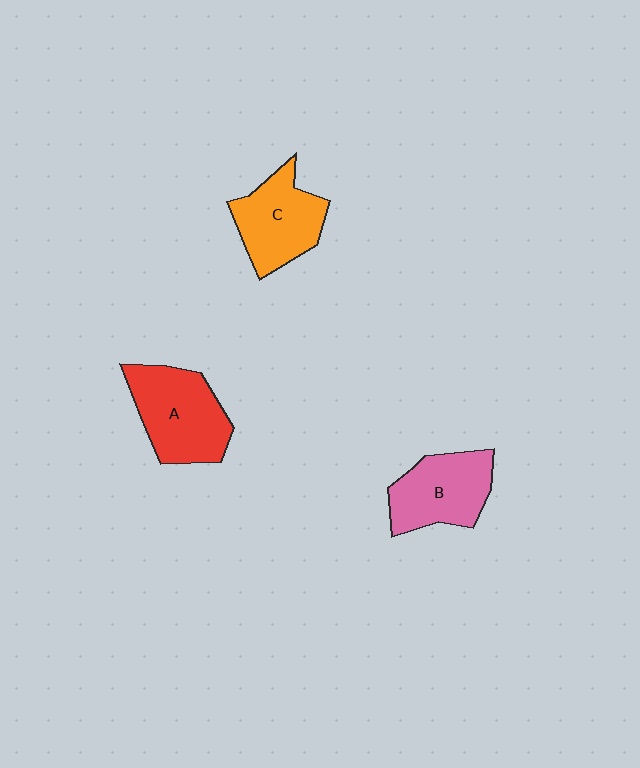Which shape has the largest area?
Shape A (red).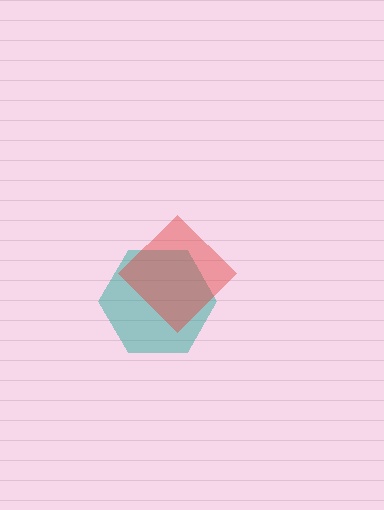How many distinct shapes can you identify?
There are 2 distinct shapes: a teal hexagon, a red diamond.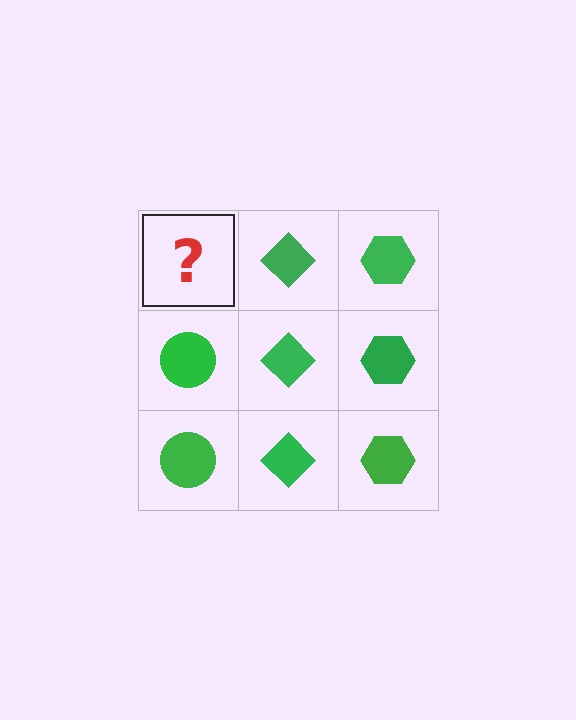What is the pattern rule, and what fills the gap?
The rule is that each column has a consistent shape. The gap should be filled with a green circle.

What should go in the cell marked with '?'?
The missing cell should contain a green circle.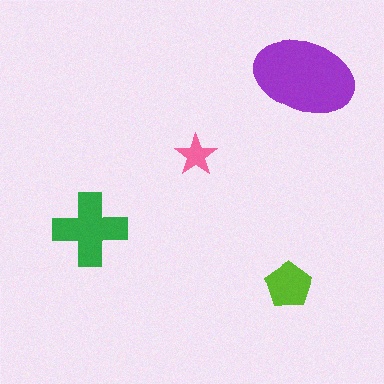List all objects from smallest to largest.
The pink star, the lime pentagon, the green cross, the purple ellipse.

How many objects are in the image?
There are 4 objects in the image.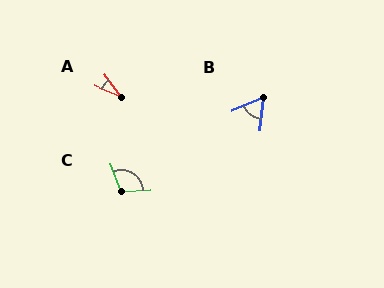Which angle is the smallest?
A, at approximately 32 degrees.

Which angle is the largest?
C, at approximately 109 degrees.